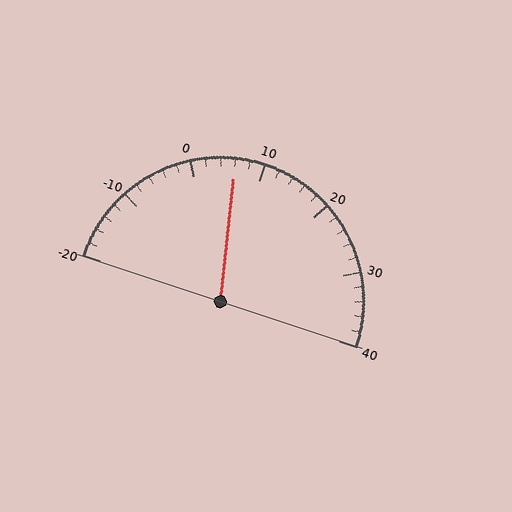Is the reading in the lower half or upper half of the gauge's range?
The reading is in the lower half of the range (-20 to 40).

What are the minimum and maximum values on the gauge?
The gauge ranges from -20 to 40.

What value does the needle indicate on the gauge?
The needle indicates approximately 6.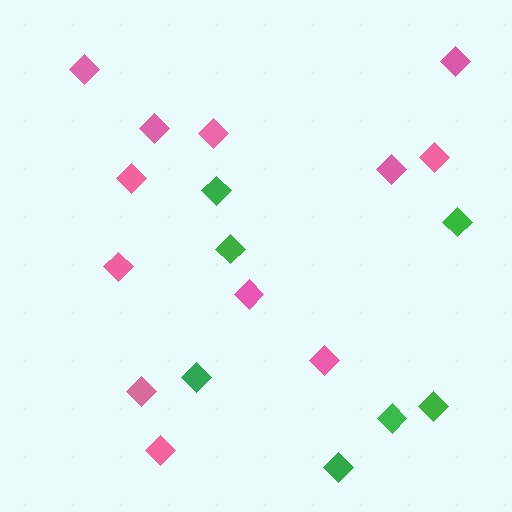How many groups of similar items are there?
There are 2 groups: one group of pink diamonds (12) and one group of green diamonds (7).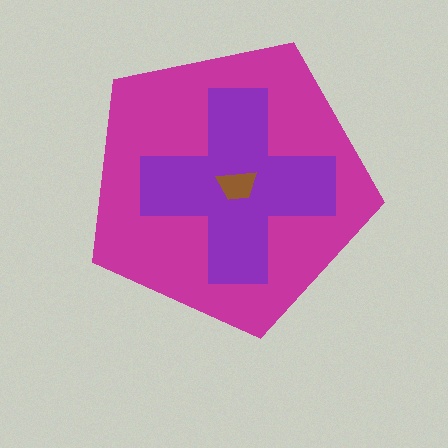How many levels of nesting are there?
3.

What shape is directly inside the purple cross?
The brown trapezoid.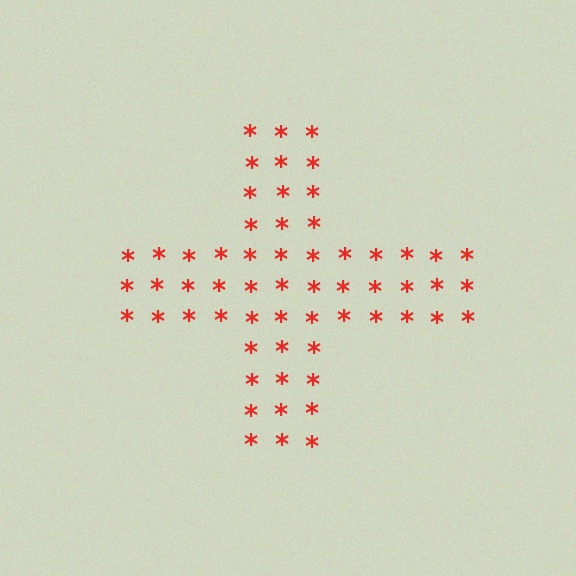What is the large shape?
The large shape is a cross.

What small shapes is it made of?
It is made of small asterisks.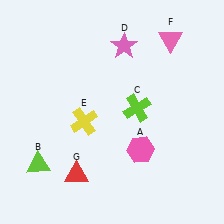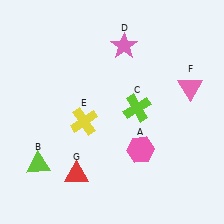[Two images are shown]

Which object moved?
The pink triangle (F) moved down.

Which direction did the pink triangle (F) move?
The pink triangle (F) moved down.